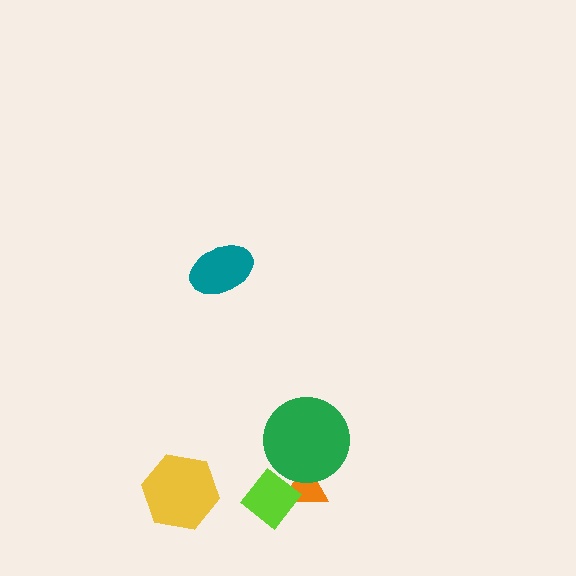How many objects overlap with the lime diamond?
1 object overlaps with the lime diamond.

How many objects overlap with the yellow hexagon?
0 objects overlap with the yellow hexagon.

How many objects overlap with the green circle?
1 object overlaps with the green circle.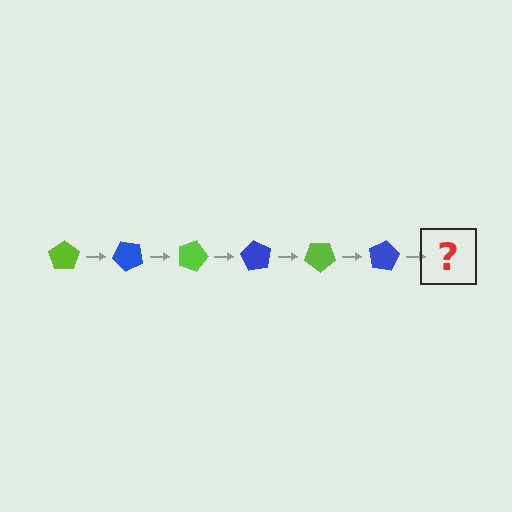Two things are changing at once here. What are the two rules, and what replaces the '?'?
The two rules are that it rotates 45 degrees each step and the color cycles through lime and blue. The '?' should be a lime pentagon, rotated 270 degrees from the start.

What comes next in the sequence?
The next element should be a lime pentagon, rotated 270 degrees from the start.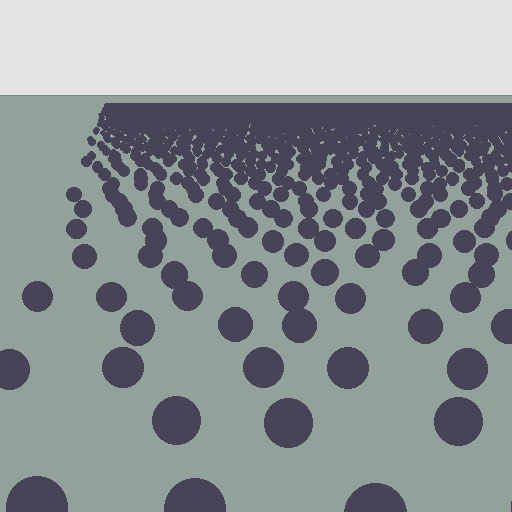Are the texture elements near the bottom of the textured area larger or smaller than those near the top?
Larger. Near the bottom, elements are closer to the viewer and appear at a bigger on-screen size.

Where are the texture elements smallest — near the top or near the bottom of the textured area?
Near the top.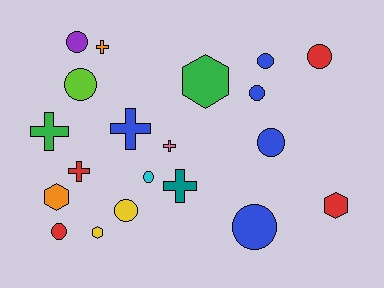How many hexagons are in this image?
There are 4 hexagons.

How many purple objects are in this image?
There is 1 purple object.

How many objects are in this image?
There are 20 objects.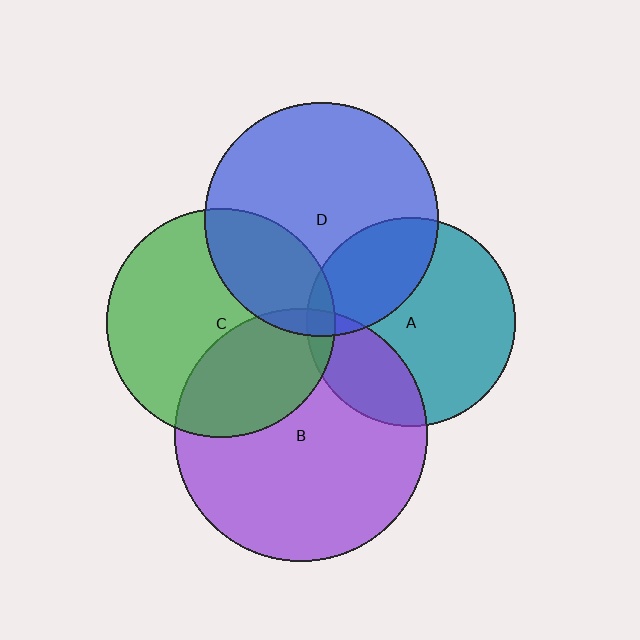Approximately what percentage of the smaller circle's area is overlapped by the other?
Approximately 35%.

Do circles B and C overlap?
Yes.